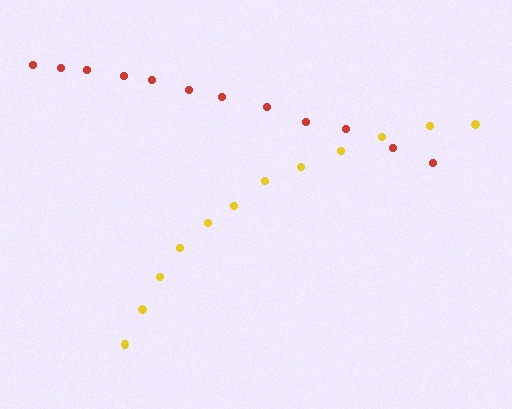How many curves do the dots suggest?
There are 2 distinct paths.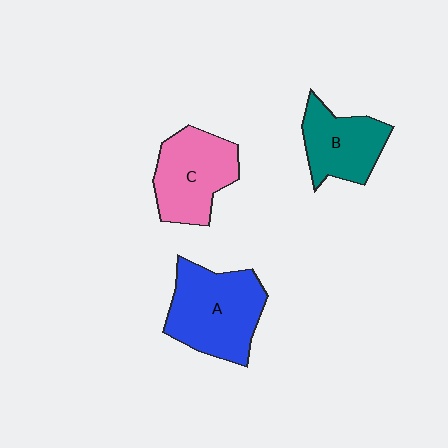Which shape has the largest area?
Shape A (blue).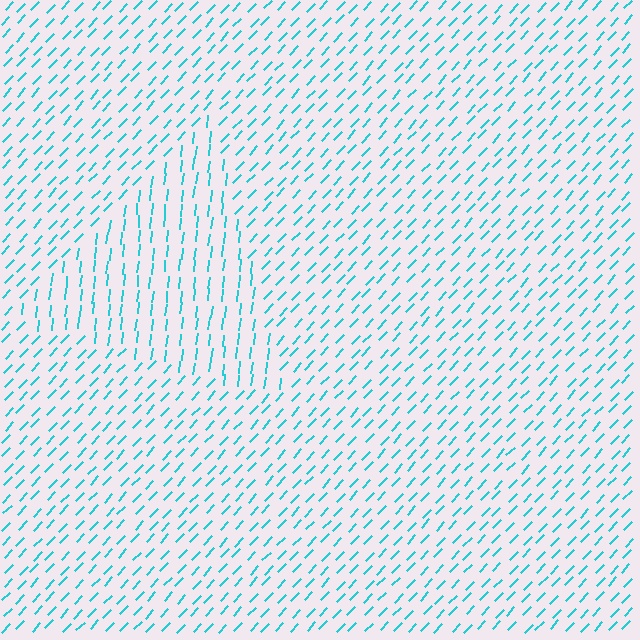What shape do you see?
I see a triangle.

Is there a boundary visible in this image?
Yes, there is a texture boundary formed by a change in line orientation.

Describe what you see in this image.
The image is filled with small cyan line segments. A triangle region in the image has lines oriented differently from the surrounding lines, creating a visible texture boundary.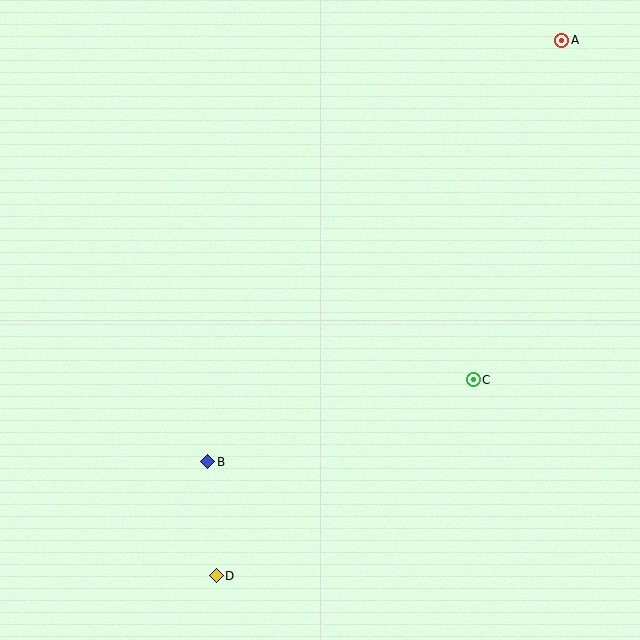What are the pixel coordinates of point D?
Point D is at (216, 576).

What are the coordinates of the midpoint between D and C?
The midpoint between D and C is at (345, 478).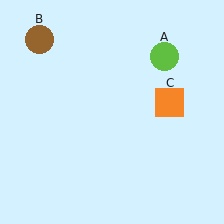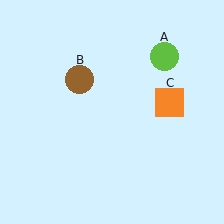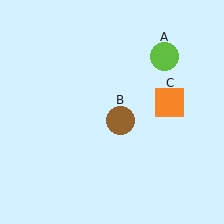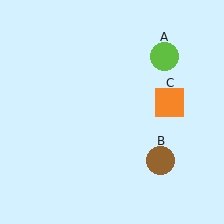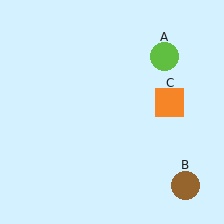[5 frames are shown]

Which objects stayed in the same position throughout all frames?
Lime circle (object A) and orange square (object C) remained stationary.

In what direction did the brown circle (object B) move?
The brown circle (object B) moved down and to the right.